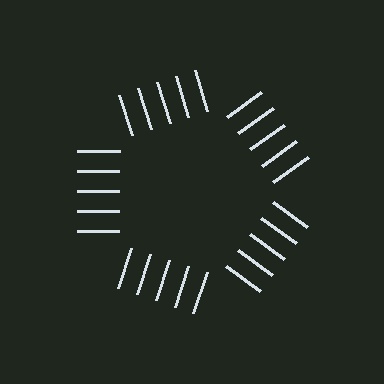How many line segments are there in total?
25 — 5 along each of the 5 edges.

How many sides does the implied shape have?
5 sides — the line-ends trace a pentagon.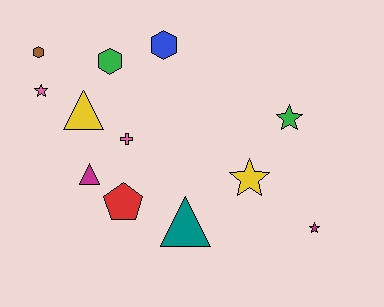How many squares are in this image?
There are no squares.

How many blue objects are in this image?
There is 1 blue object.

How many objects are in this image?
There are 12 objects.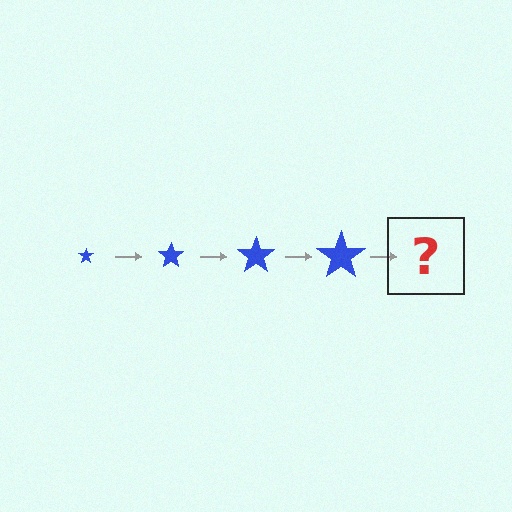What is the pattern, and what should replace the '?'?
The pattern is that the star gets progressively larger each step. The '?' should be a blue star, larger than the previous one.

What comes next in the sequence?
The next element should be a blue star, larger than the previous one.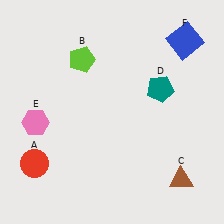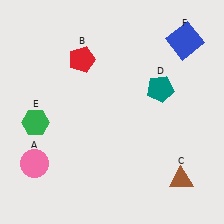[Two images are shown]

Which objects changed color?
A changed from red to pink. B changed from lime to red. E changed from pink to green.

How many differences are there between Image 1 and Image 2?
There are 3 differences between the two images.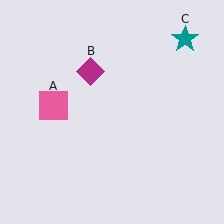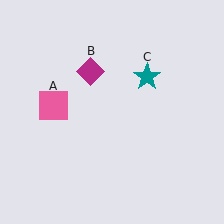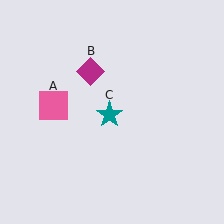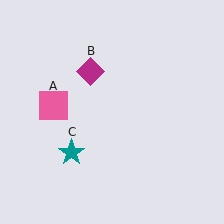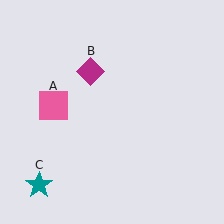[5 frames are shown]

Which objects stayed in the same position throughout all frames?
Pink square (object A) and magenta diamond (object B) remained stationary.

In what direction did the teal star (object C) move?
The teal star (object C) moved down and to the left.